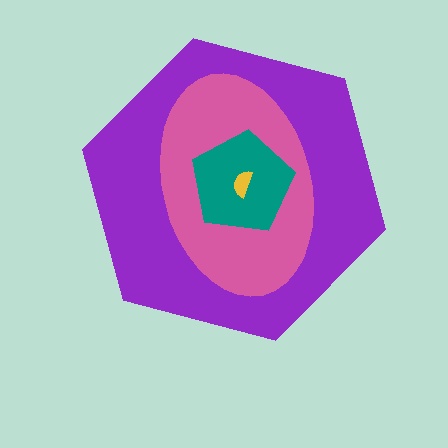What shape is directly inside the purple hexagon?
The pink ellipse.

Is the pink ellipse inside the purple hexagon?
Yes.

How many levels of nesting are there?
4.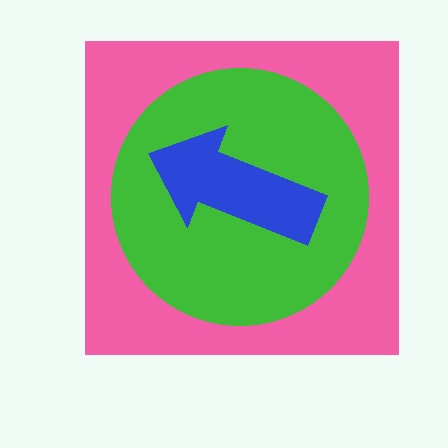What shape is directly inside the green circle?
The blue arrow.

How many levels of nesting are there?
3.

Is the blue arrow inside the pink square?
Yes.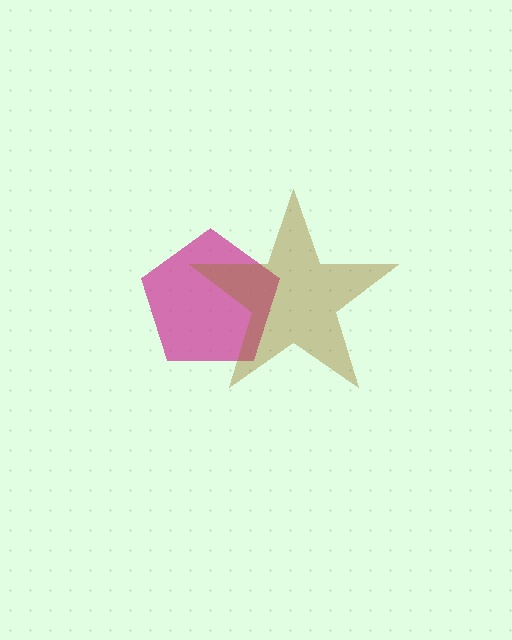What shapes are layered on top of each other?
The layered shapes are: a magenta pentagon, a brown star.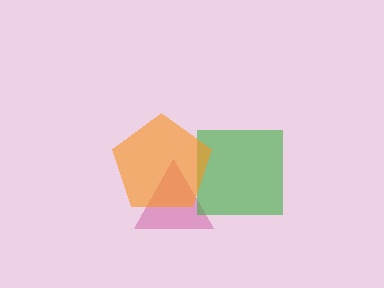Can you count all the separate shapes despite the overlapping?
Yes, there are 3 separate shapes.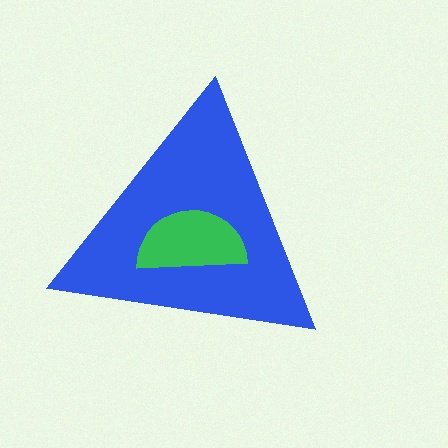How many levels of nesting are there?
2.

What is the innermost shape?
The green semicircle.